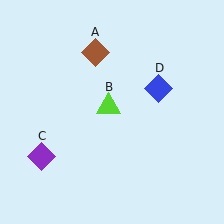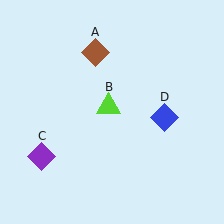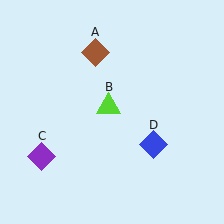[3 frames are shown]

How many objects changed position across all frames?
1 object changed position: blue diamond (object D).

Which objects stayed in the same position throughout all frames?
Brown diamond (object A) and lime triangle (object B) and purple diamond (object C) remained stationary.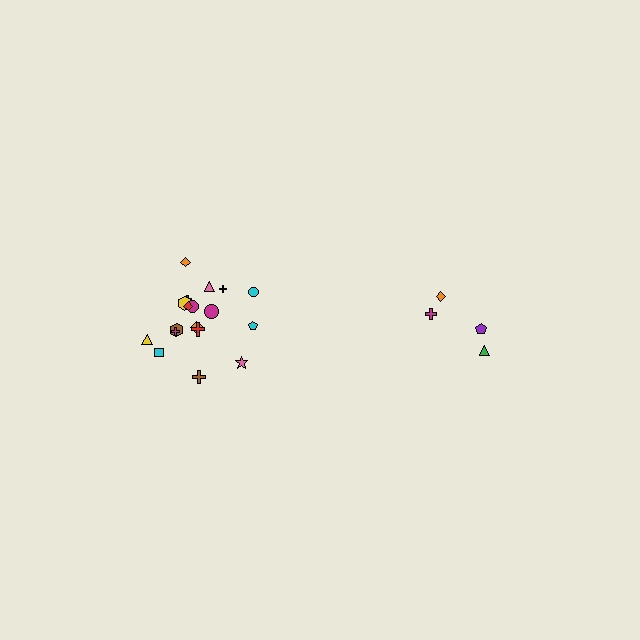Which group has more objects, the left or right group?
The left group.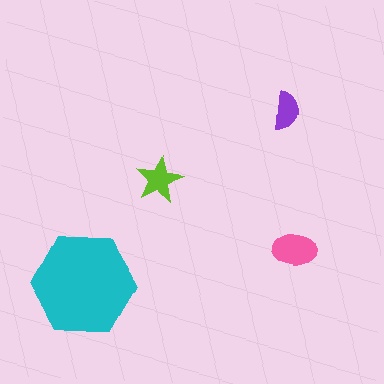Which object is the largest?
The cyan hexagon.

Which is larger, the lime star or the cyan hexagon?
The cyan hexagon.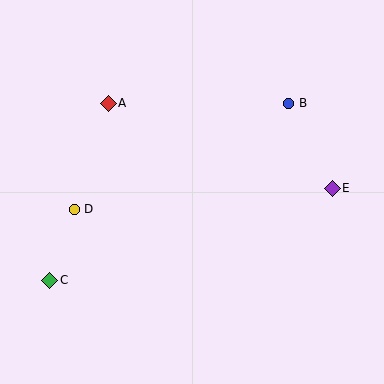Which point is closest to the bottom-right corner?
Point E is closest to the bottom-right corner.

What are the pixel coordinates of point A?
Point A is at (108, 103).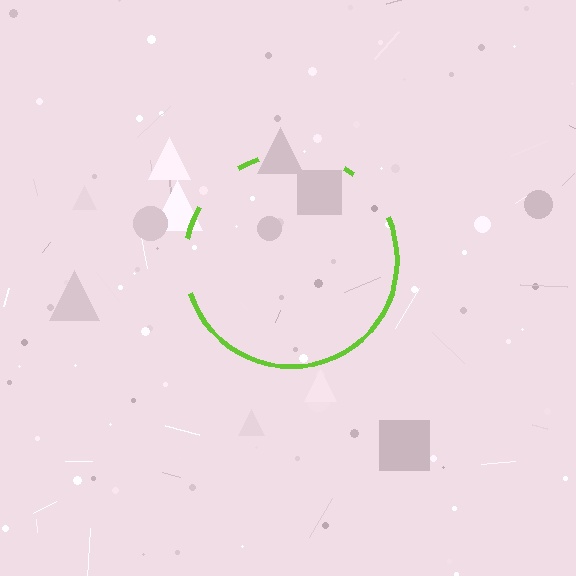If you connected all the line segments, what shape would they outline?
They would outline a circle.